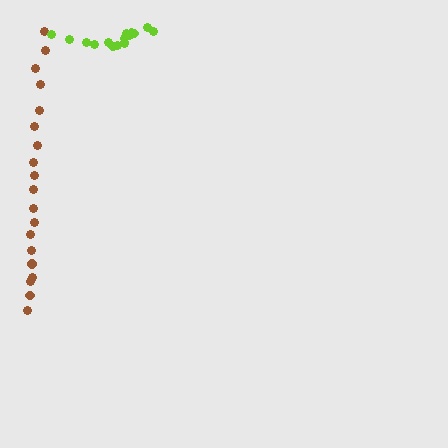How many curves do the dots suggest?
There are 2 distinct paths.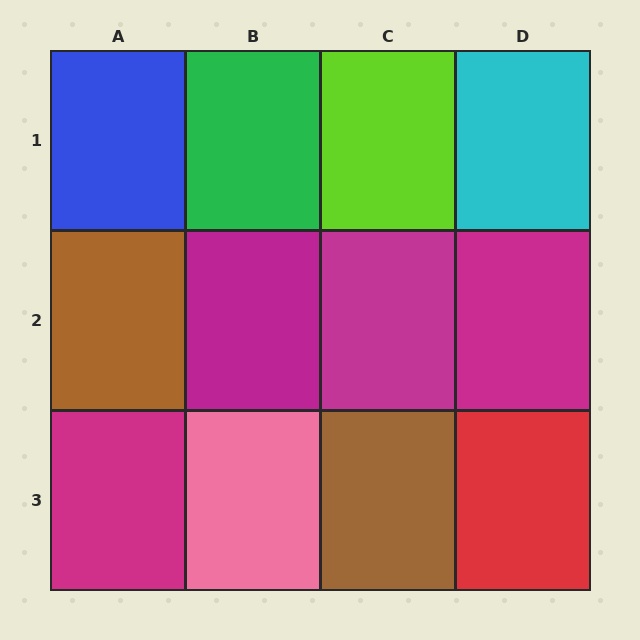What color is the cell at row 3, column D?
Red.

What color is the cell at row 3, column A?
Magenta.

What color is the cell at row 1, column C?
Lime.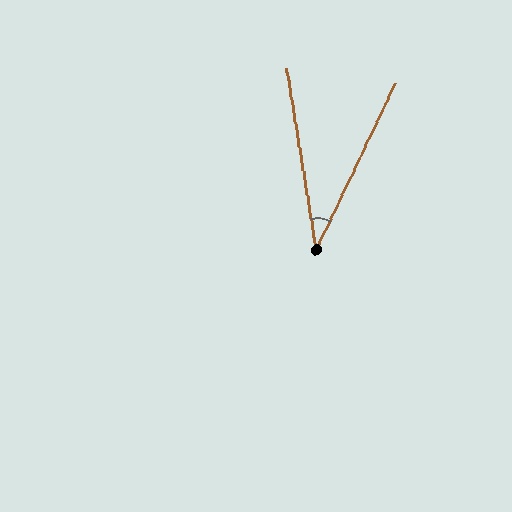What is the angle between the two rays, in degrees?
Approximately 35 degrees.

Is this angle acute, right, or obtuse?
It is acute.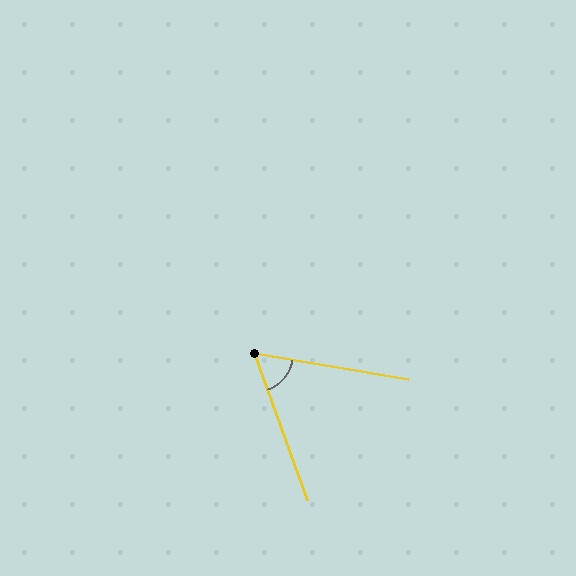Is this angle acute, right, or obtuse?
It is acute.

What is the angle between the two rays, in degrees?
Approximately 60 degrees.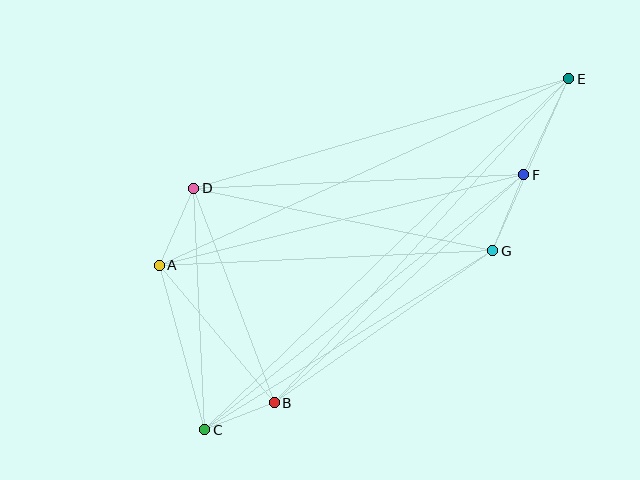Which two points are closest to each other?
Points B and C are closest to each other.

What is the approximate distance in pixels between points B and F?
The distance between B and F is approximately 338 pixels.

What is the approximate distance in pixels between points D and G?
The distance between D and G is approximately 305 pixels.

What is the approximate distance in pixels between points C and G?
The distance between C and G is approximately 339 pixels.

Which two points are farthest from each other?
Points C and E are farthest from each other.